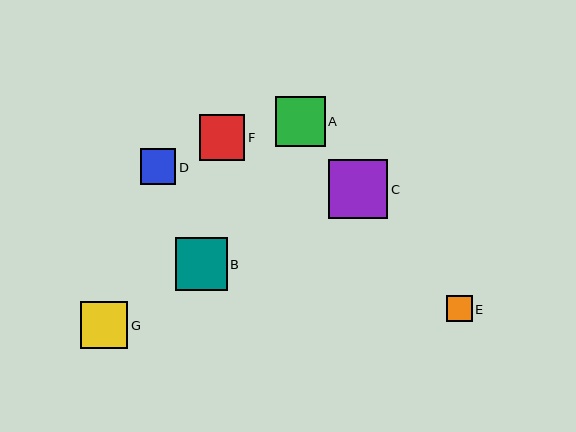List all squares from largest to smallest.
From largest to smallest: C, B, A, G, F, D, E.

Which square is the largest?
Square C is the largest with a size of approximately 59 pixels.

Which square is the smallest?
Square E is the smallest with a size of approximately 26 pixels.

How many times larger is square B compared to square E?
Square B is approximately 2.0 times the size of square E.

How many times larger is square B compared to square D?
Square B is approximately 1.5 times the size of square D.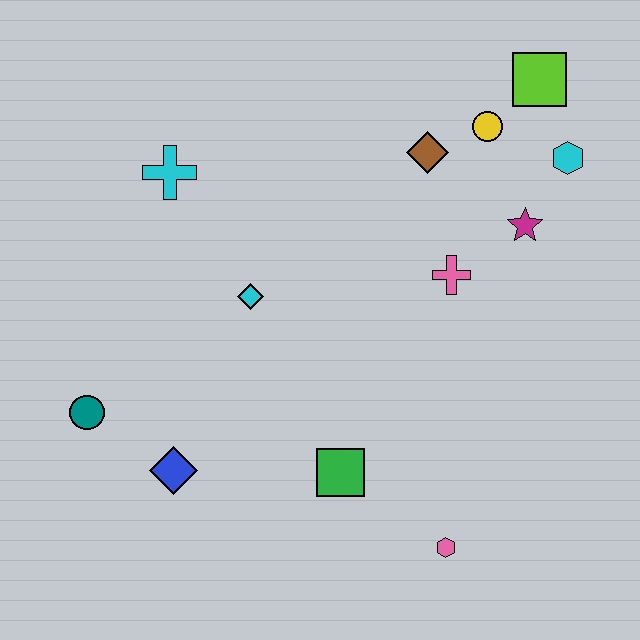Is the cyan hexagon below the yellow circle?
Yes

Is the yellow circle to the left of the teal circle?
No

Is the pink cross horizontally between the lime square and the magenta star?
No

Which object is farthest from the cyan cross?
The pink hexagon is farthest from the cyan cross.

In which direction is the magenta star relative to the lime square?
The magenta star is below the lime square.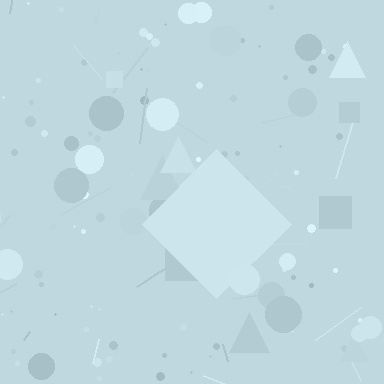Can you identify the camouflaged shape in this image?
The camouflaged shape is a diamond.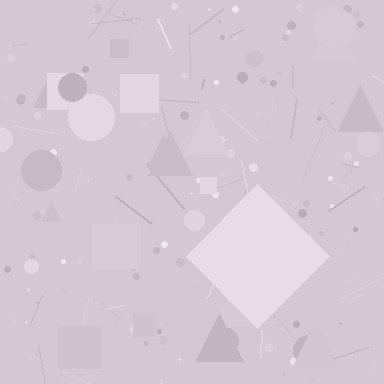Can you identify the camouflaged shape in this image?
The camouflaged shape is a diamond.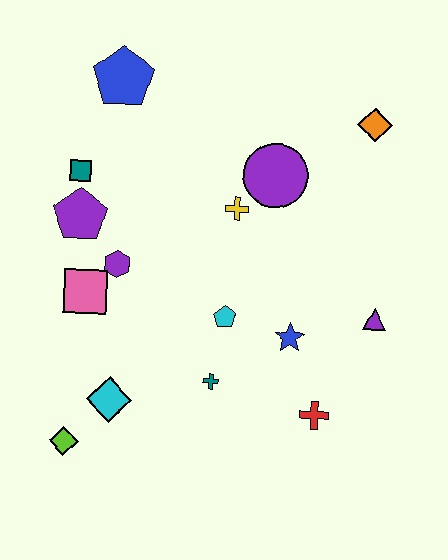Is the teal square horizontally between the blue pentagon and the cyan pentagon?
No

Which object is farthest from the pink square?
The orange diamond is farthest from the pink square.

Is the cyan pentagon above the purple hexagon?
No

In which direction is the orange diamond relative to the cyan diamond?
The orange diamond is above the cyan diamond.